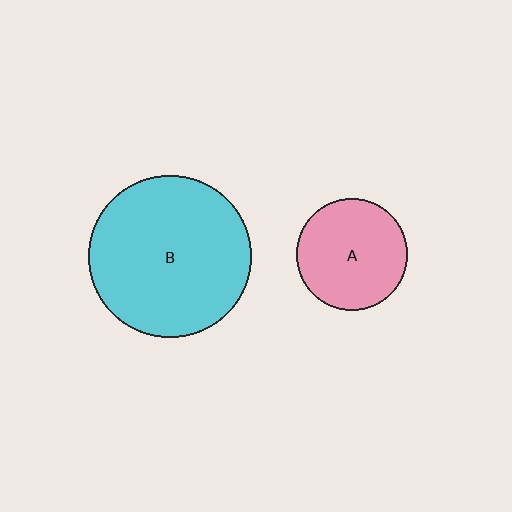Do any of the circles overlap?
No, none of the circles overlap.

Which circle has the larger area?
Circle B (cyan).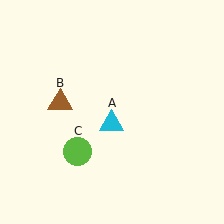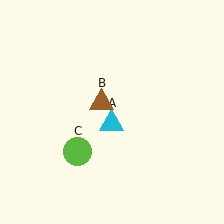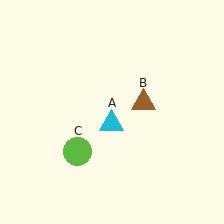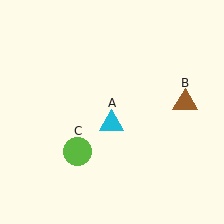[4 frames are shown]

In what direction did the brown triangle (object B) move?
The brown triangle (object B) moved right.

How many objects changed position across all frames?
1 object changed position: brown triangle (object B).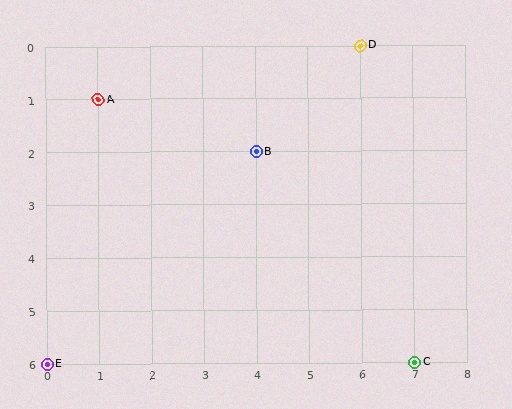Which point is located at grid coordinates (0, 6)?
Point E is at (0, 6).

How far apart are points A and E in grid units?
Points A and E are 1 column and 5 rows apart (about 5.1 grid units diagonally).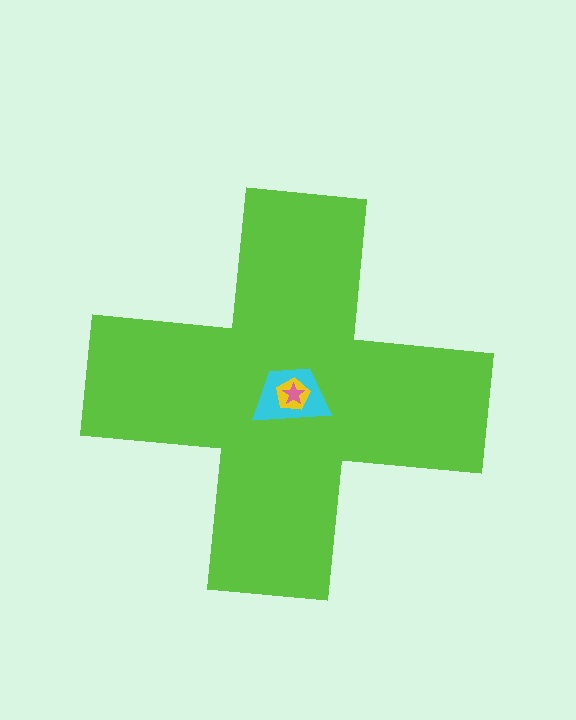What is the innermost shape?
The pink star.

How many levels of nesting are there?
4.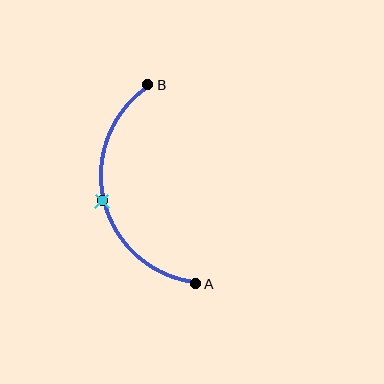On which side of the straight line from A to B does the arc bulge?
The arc bulges to the left of the straight line connecting A and B.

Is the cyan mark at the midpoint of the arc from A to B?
Yes. The cyan mark lies on the arc at equal arc-length from both A and B — it is the arc midpoint.